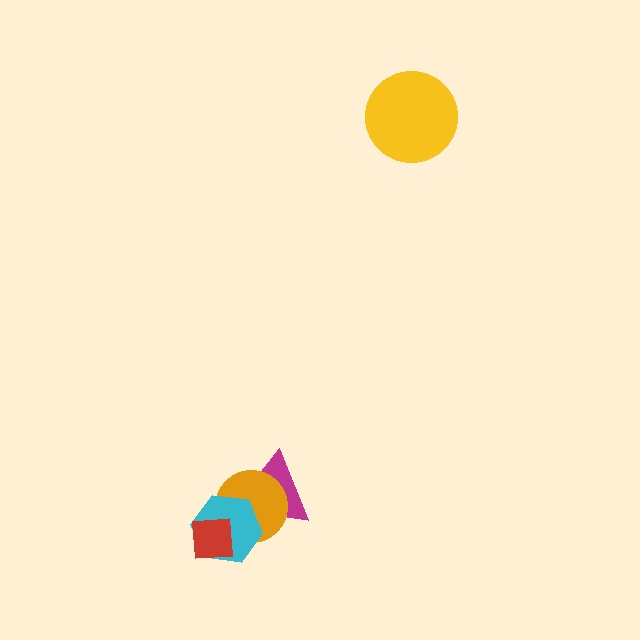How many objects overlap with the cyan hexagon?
3 objects overlap with the cyan hexagon.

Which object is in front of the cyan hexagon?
The red square is in front of the cyan hexagon.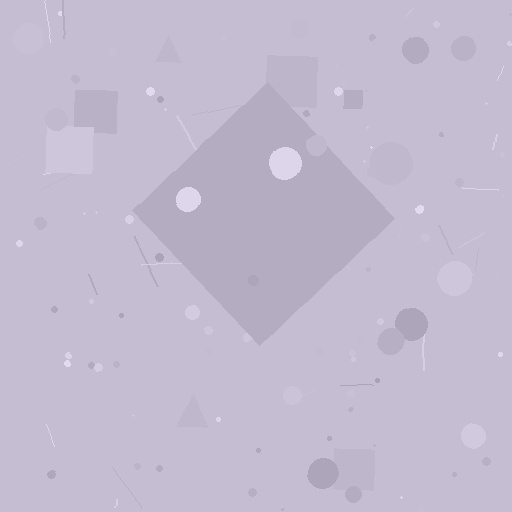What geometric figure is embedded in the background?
A diamond is embedded in the background.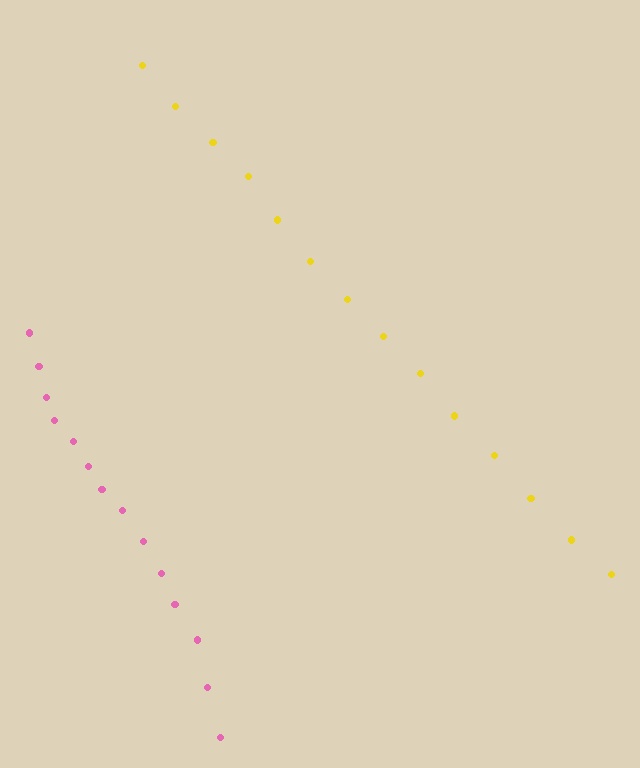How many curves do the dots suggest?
There are 2 distinct paths.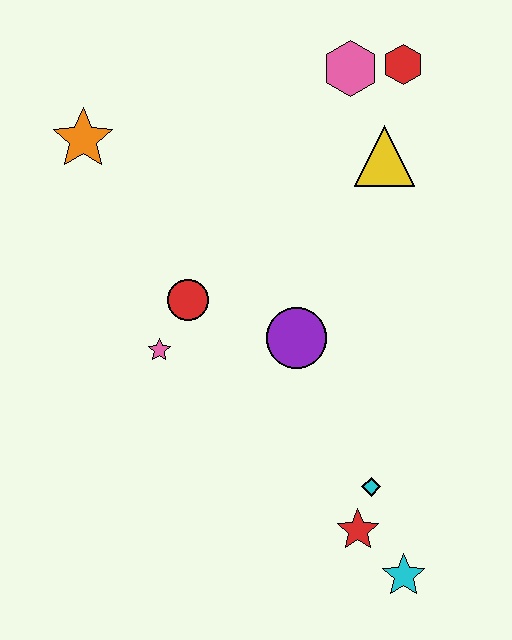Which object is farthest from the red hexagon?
The cyan star is farthest from the red hexagon.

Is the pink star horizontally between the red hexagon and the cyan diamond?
No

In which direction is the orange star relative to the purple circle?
The orange star is to the left of the purple circle.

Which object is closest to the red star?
The cyan diamond is closest to the red star.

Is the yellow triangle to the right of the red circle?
Yes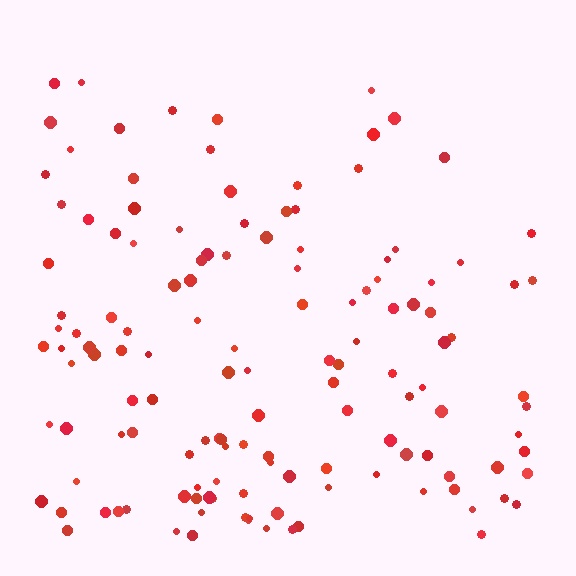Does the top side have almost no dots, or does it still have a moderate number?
Still a moderate number, just noticeably fewer than the bottom.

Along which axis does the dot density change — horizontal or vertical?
Vertical.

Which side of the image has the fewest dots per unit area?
The top.